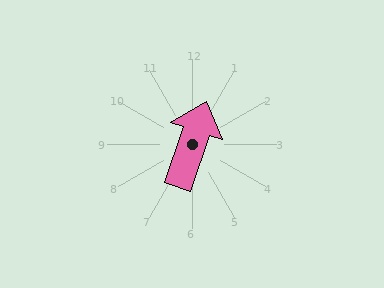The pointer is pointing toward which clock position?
Roughly 1 o'clock.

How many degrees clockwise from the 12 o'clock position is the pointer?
Approximately 18 degrees.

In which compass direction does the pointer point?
North.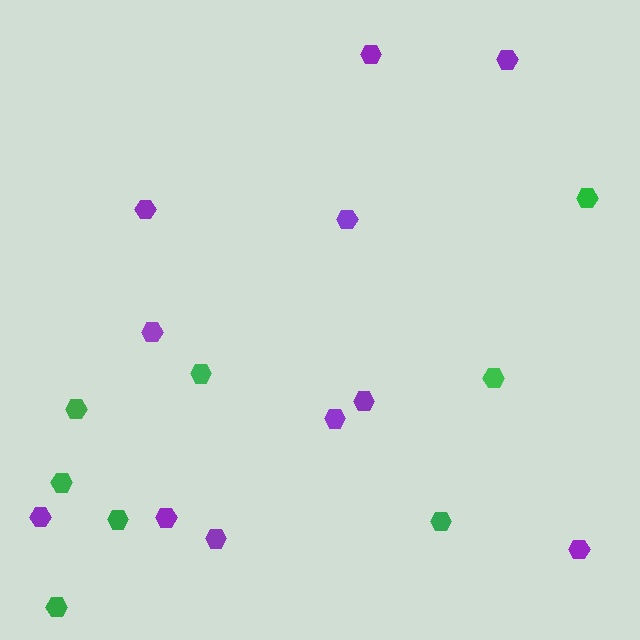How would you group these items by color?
There are 2 groups: one group of purple hexagons (11) and one group of green hexagons (8).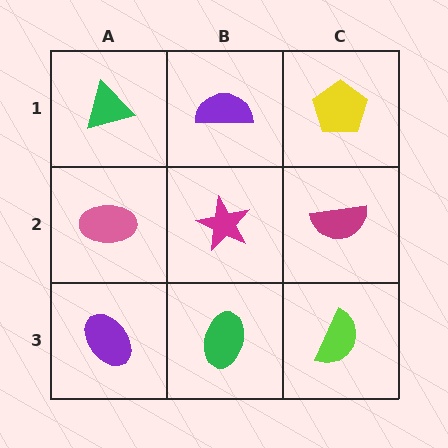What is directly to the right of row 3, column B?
A lime semicircle.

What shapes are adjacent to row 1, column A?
A pink ellipse (row 2, column A), a purple semicircle (row 1, column B).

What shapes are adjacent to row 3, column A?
A pink ellipse (row 2, column A), a green ellipse (row 3, column B).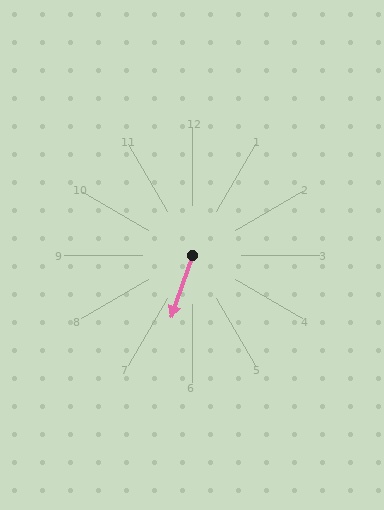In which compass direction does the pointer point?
South.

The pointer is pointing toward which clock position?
Roughly 7 o'clock.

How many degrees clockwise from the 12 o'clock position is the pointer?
Approximately 199 degrees.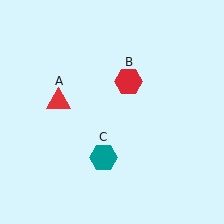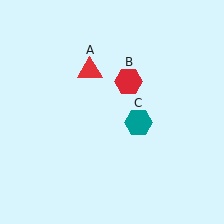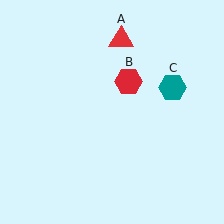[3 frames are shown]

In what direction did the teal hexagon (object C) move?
The teal hexagon (object C) moved up and to the right.